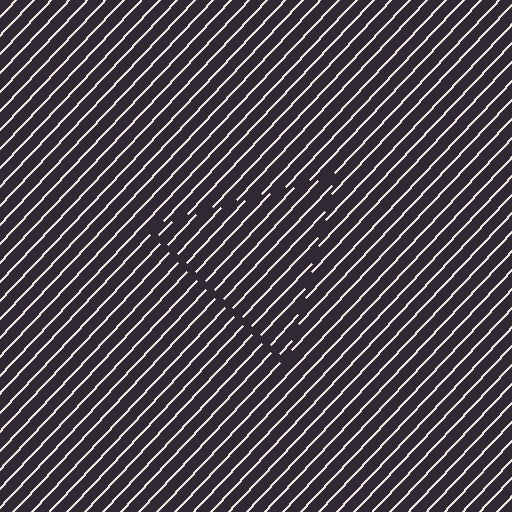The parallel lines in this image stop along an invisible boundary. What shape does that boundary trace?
An illusory triangle. The interior of the shape contains the same grating, shifted by half a period — the contour is defined by the phase discontinuity where line-ends from the inner and outer gratings abut.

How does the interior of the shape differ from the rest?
The interior of the shape contains the same grating, shifted by half a period — the contour is defined by the phase discontinuity where line-ends from the inner and outer gratings abut.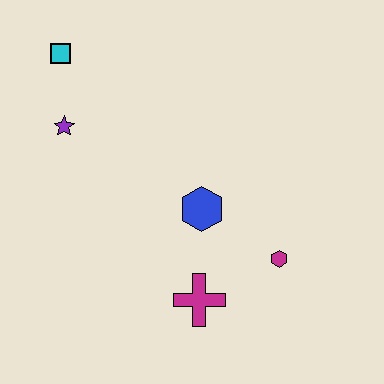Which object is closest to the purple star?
The cyan square is closest to the purple star.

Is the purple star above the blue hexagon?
Yes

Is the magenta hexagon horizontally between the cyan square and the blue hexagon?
No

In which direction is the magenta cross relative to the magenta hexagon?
The magenta cross is to the left of the magenta hexagon.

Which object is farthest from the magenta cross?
The cyan square is farthest from the magenta cross.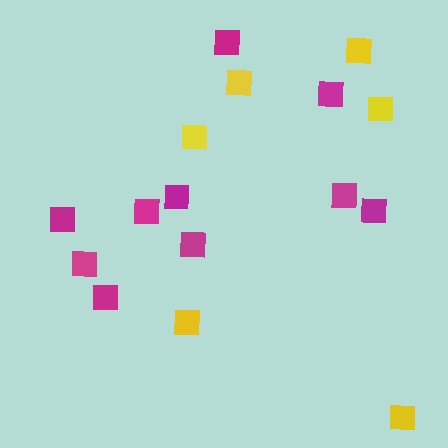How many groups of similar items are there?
There are 2 groups: one group of magenta squares (10) and one group of yellow squares (6).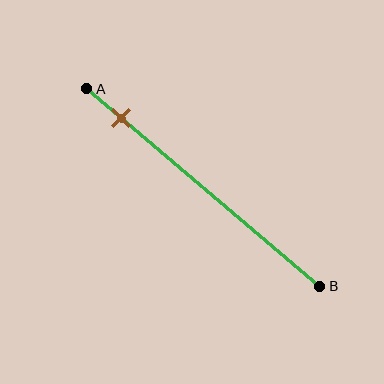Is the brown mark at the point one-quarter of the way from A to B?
No, the mark is at about 15% from A, not at the 25% one-quarter point.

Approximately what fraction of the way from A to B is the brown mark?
The brown mark is approximately 15% of the way from A to B.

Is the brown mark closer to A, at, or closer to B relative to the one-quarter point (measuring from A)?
The brown mark is closer to point A than the one-quarter point of segment AB.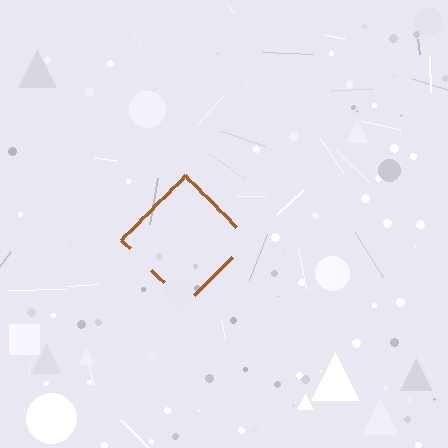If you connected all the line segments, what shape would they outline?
They would outline a diamond.